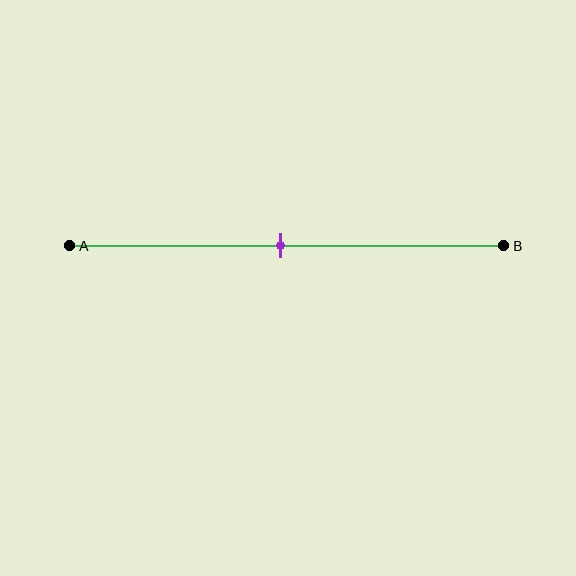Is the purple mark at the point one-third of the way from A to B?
No, the mark is at about 50% from A, not at the 33% one-third point.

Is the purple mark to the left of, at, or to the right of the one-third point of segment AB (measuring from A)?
The purple mark is to the right of the one-third point of segment AB.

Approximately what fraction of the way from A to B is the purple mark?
The purple mark is approximately 50% of the way from A to B.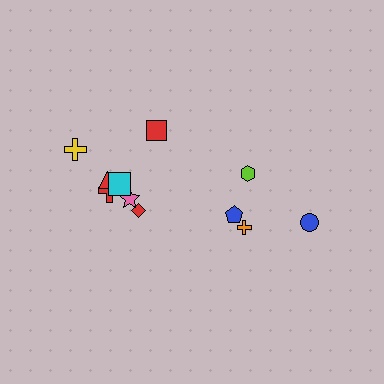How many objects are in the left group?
There are 7 objects.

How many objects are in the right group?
There are 4 objects.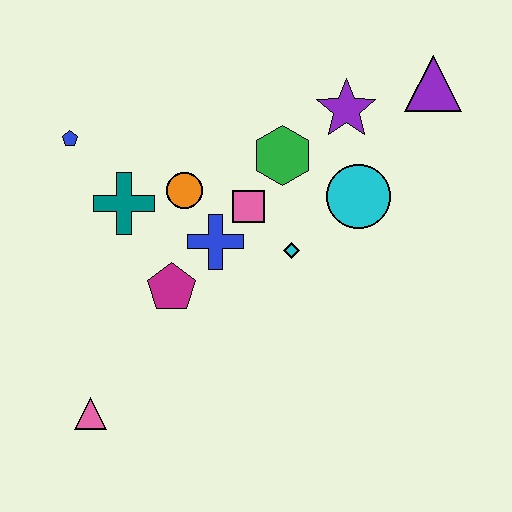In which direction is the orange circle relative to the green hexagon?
The orange circle is to the left of the green hexagon.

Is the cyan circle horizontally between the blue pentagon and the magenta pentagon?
No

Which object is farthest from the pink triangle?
The purple triangle is farthest from the pink triangle.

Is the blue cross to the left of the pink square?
Yes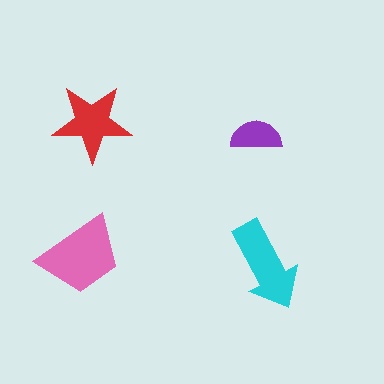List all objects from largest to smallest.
The pink trapezoid, the cyan arrow, the red star, the purple semicircle.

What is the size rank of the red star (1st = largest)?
3rd.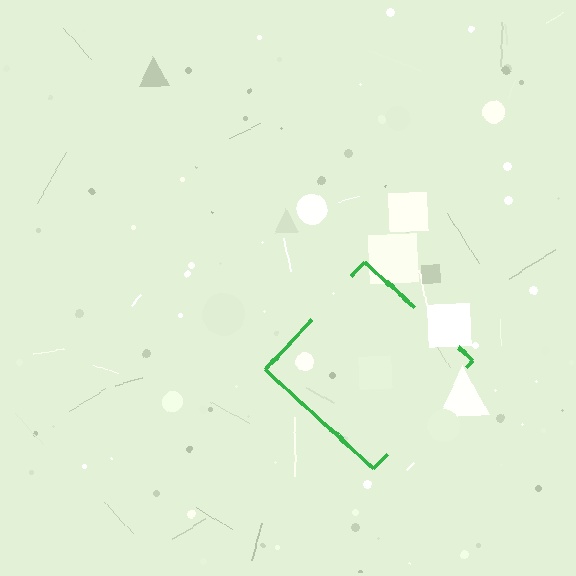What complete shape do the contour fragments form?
The contour fragments form a diamond.